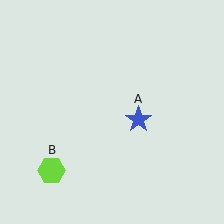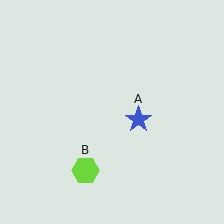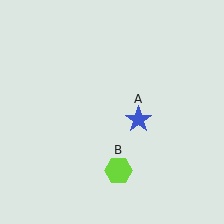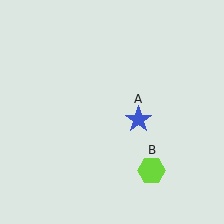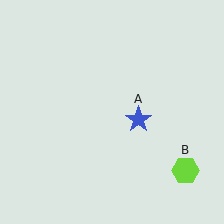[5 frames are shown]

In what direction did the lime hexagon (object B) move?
The lime hexagon (object B) moved right.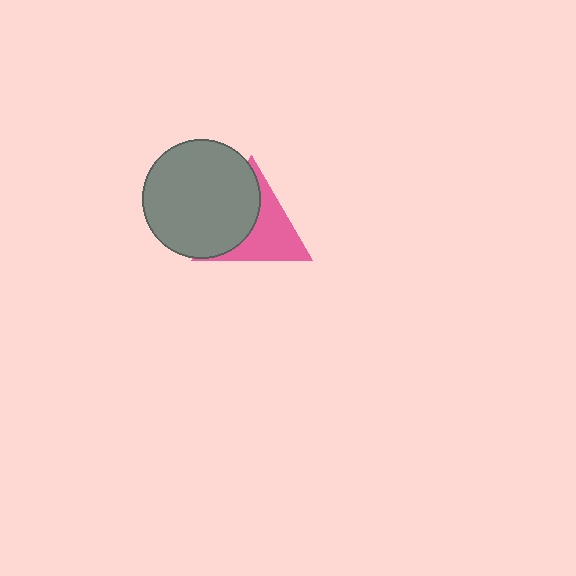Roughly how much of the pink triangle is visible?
About half of it is visible (roughly 53%).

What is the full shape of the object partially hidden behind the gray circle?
The partially hidden object is a pink triangle.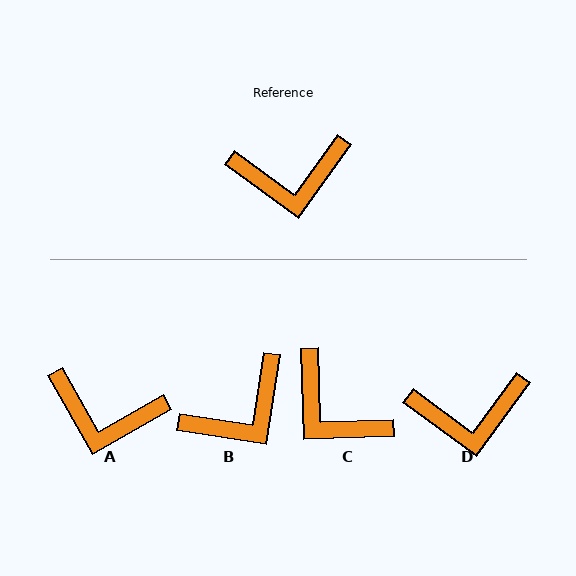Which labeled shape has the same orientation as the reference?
D.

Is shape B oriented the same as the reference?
No, it is off by about 27 degrees.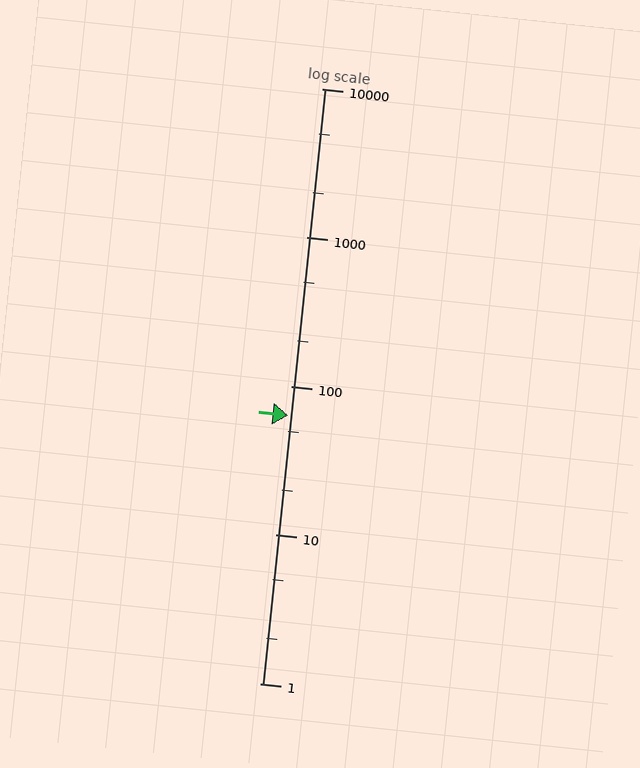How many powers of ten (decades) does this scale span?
The scale spans 4 decades, from 1 to 10000.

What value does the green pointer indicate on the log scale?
The pointer indicates approximately 63.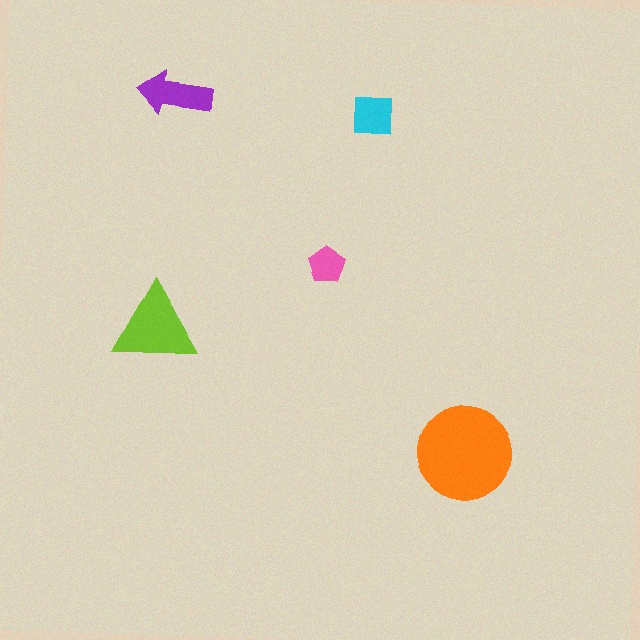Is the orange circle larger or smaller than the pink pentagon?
Larger.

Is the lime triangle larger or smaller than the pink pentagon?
Larger.